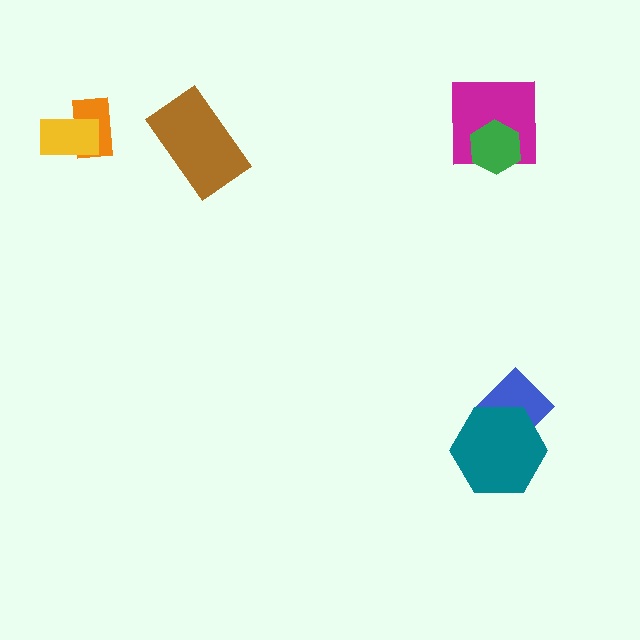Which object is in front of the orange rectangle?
The yellow rectangle is in front of the orange rectangle.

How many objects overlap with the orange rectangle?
1 object overlaps with the orange rectangle.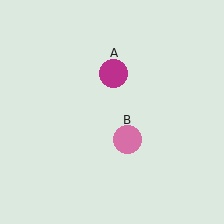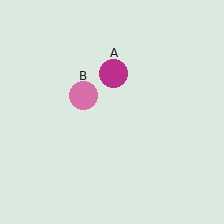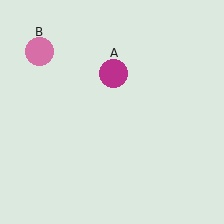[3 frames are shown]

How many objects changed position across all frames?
1 object changed position: pink circle (object B).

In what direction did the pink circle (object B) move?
The pink circle (object B) moved up and to the left.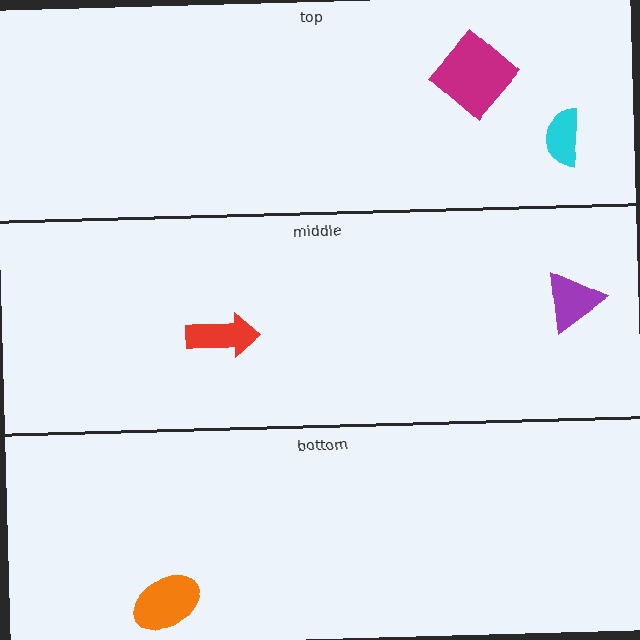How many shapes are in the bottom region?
1.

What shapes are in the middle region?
The purple triangle, the red arrow.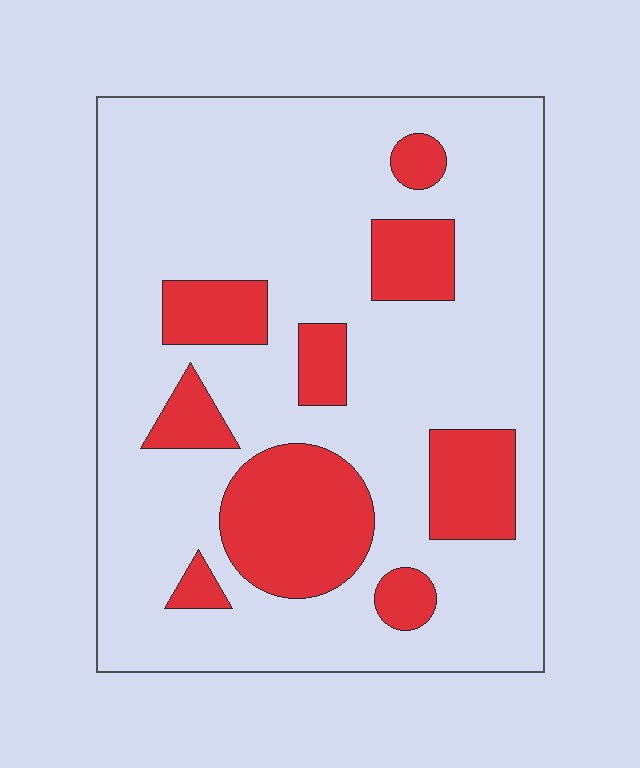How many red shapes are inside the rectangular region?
9.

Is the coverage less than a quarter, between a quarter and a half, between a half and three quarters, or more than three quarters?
Less than a quarter.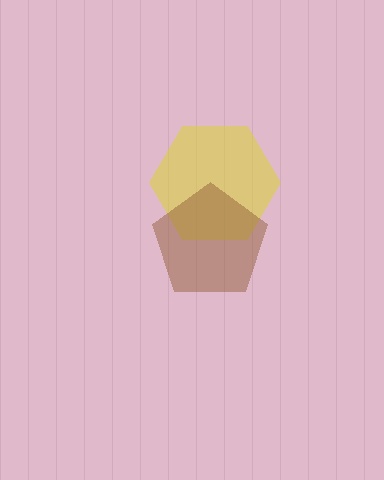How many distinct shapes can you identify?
There are 2 distinct shapes: a yellow hexagon, a brown pentagon.